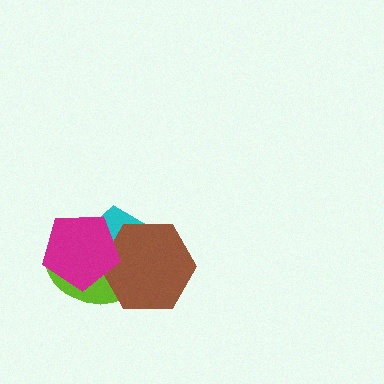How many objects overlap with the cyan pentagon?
3 objects overlap with the cyan pentagon.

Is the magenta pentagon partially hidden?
No, no other shape covers it.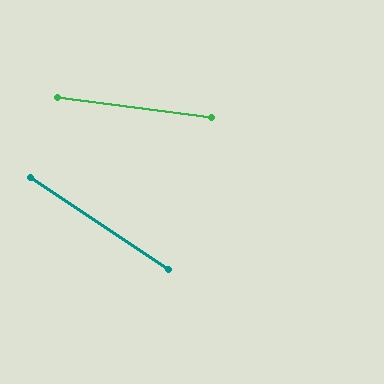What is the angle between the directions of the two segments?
Approximately 26 degrees.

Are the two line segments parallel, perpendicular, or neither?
Neither parallel nor perpendicular — they differ by about 26°.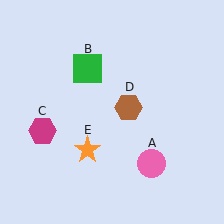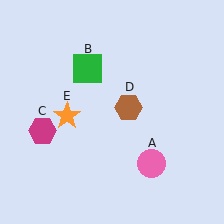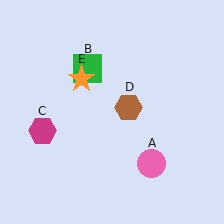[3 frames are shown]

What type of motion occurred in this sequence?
The orange star (object E) rotated clockwise around the center of the scene.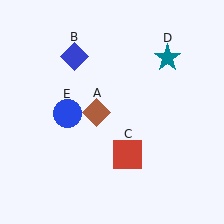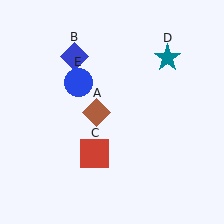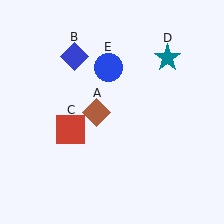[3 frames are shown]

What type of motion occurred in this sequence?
The red square (object C), blue circle (object E) rotated clockwise around the center of the scene.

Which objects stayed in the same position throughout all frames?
Brown diamond (object A) and blue diamond (object B) and teal star (object D) remained stationary.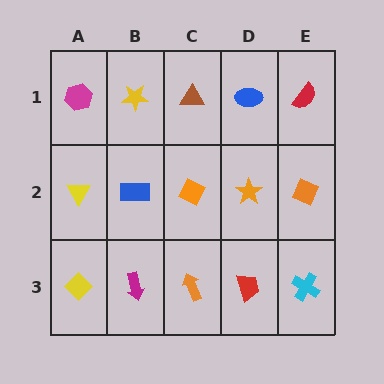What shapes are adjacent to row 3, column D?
An orange star (row 2, column D), an orange arrow (row 3, column C), a cyan cross (row 3, column E).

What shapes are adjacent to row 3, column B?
A blue rectangle (row 2, column B), a yellow diamond (row 3, column A), an orange arrow (row 3, column C).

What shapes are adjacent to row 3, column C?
An orange diamond (row 2, column C), a magenta arrow (row 3, column B), a red trapezoid (row 3, column D).